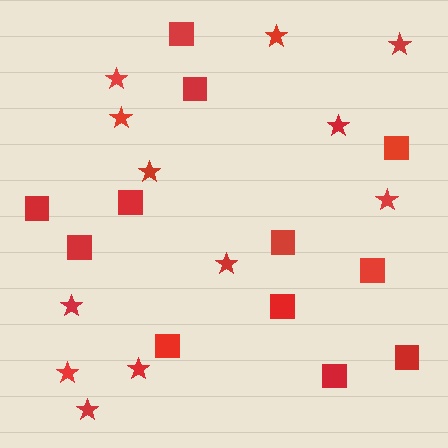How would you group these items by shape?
There are 2 groups: one group of squares (12) and one group of stars (12).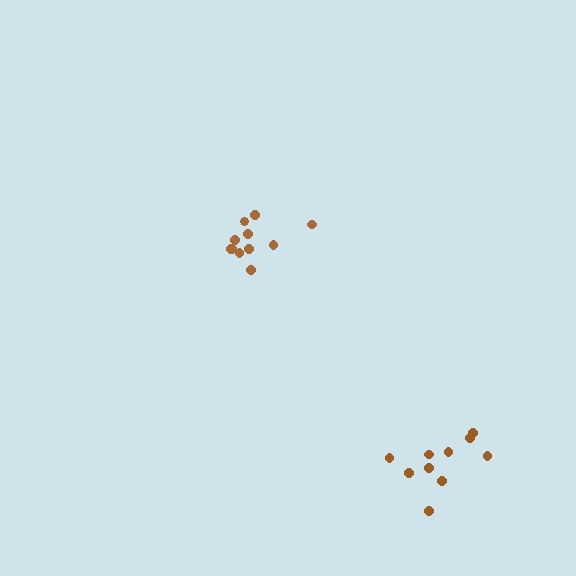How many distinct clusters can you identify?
There are 2 distinct clusters.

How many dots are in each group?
Group 1: 11 dots, Group 2: 10 dots (21 total).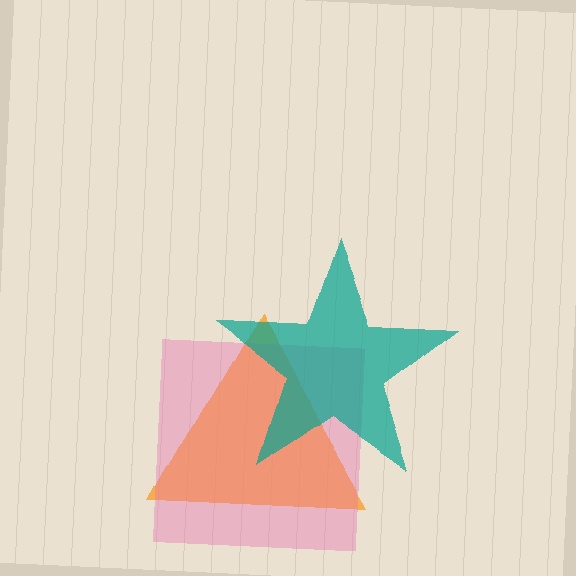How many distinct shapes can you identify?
There are 3 distinct shapes: an orange triangle, a pink square, a teal star.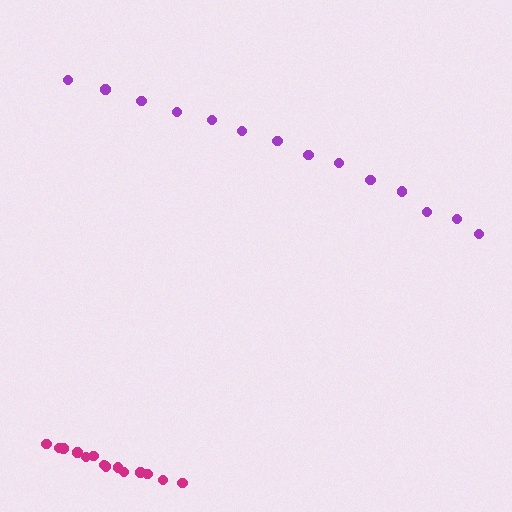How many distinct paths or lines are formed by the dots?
There are 2 distinct paths.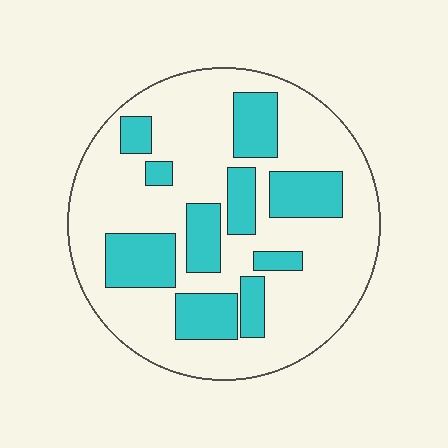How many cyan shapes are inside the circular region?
10.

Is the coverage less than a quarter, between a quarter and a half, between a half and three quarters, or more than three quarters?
Between a quarter and a half.